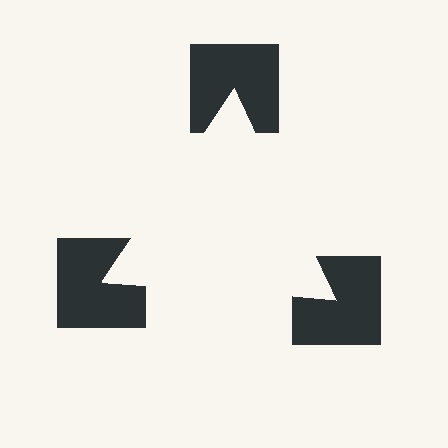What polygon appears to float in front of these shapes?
An illusory triangle — its edges are inferred from the aligned wedge cuts in the notched squares, not physically drawn.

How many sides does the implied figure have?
3 sides.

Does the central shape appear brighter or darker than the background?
It typically appears slightly brighter than the background, even though no actual brightness change is drawn.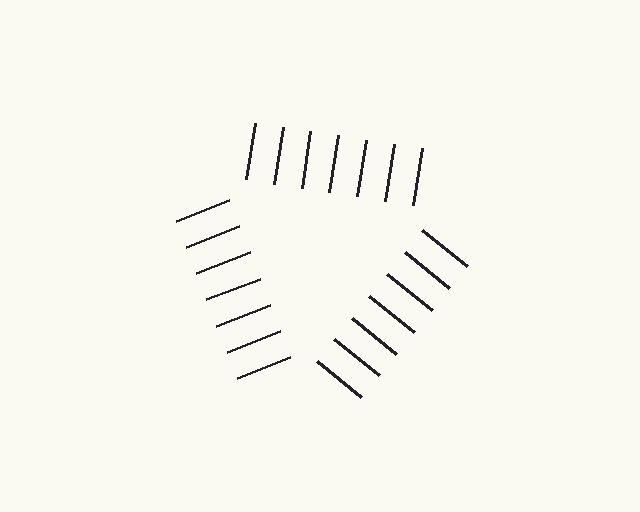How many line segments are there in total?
21 — 7 along each of the 3 edges.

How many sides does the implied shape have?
3 sides — the line-ends trace a triangle.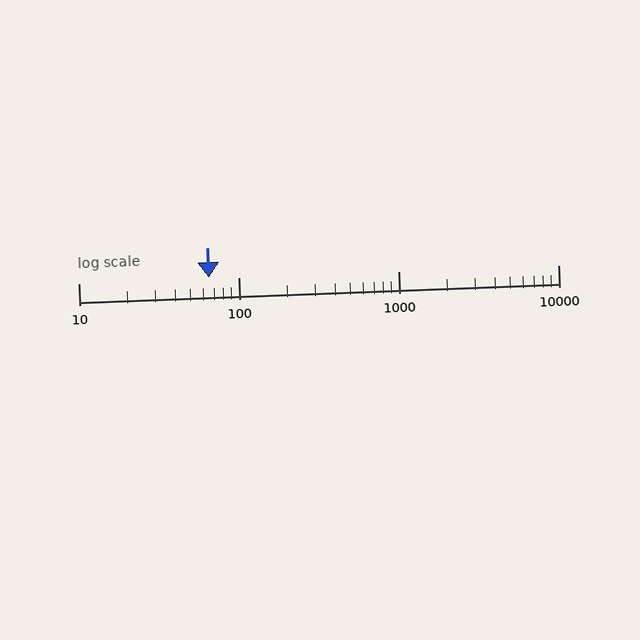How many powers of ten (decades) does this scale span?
The scale spans 3 decades, from 10 to 10000.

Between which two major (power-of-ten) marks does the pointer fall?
The pointer is between 10 and 100.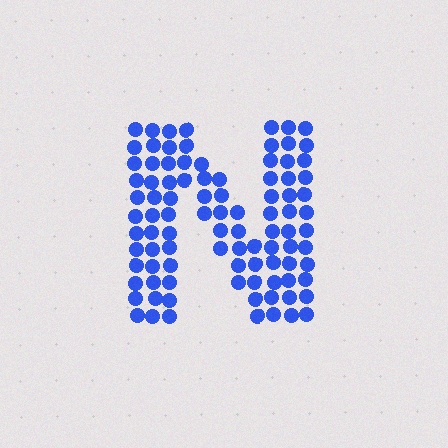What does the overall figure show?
The overall figure shows the letter N.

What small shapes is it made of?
It is made of small circles.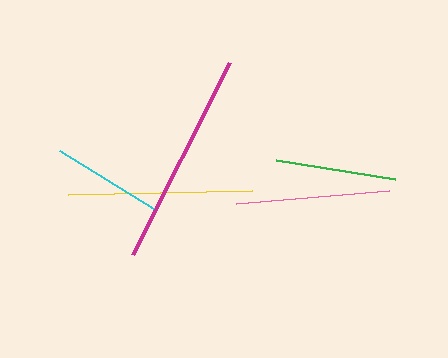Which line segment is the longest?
The magenta line is the longest at approximately 215 pixels.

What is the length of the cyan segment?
The cyan segment is approximately 111 pixels long.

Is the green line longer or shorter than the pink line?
The pink line is longer than the green line.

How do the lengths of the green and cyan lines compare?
The green and cyan lines are approximately the same length.